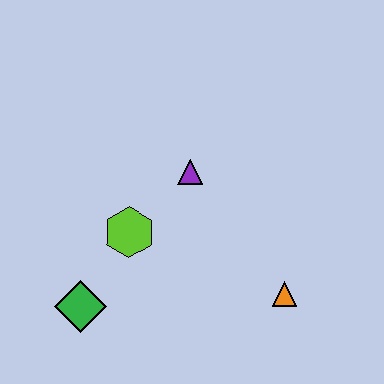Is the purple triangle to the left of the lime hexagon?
No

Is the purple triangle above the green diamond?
Yes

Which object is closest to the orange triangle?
The purple triangle is closest to the orange triangle.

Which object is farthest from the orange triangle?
The green diamond is farthest from the orange triangle.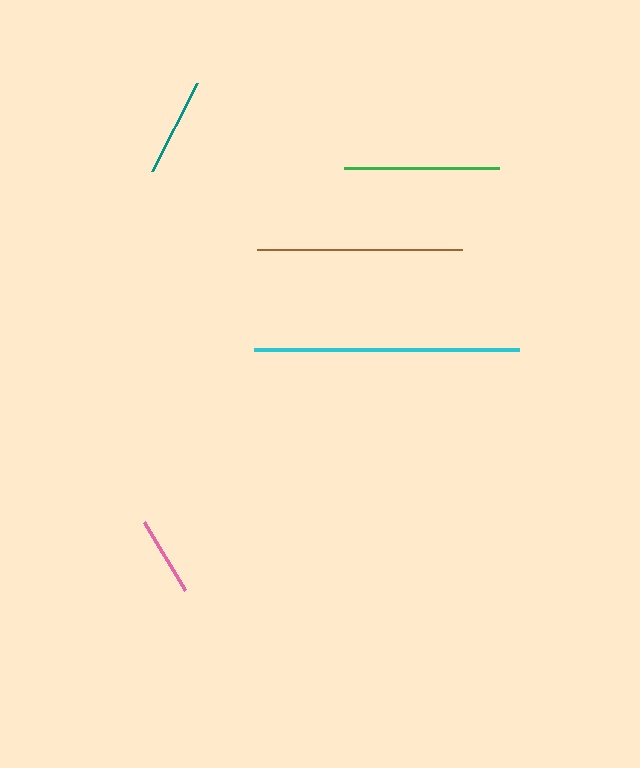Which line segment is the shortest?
The pink line is the shortest at approximately 80 pixels.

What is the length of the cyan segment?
The cyan segment is approximately 266 pixels long.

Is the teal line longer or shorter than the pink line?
The teal line is longer than the pink line.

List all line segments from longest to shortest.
From longest to shortest: cyan, brown, green, teal, pink.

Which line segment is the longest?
The cyan line is the longest at approximately 266 pixels.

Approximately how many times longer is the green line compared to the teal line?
The green line is approximately 1.6 times the length of the teal line.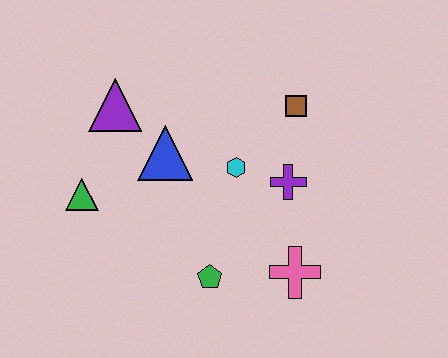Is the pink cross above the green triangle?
No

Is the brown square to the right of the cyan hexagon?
Yes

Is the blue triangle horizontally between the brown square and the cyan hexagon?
No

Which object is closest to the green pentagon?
The pink cross is closest to the green pentagon.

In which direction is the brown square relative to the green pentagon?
The brown square is above the green pentagon.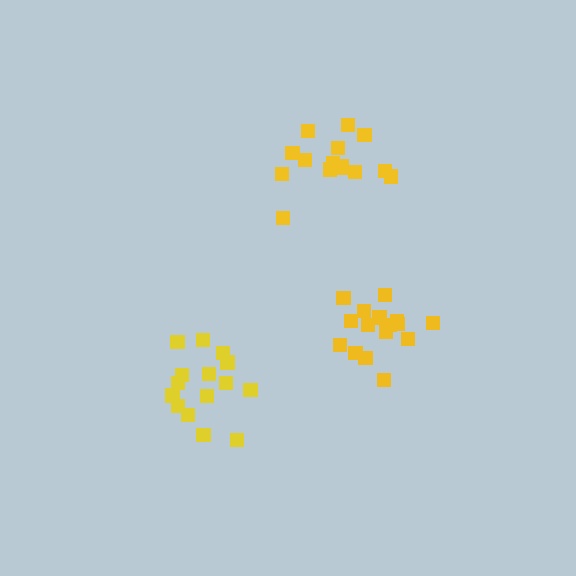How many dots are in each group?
Group 1: 16 dots, Group 2: 16 dots, Group 3: 15 dots (47 total).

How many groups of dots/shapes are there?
There are 3 groups.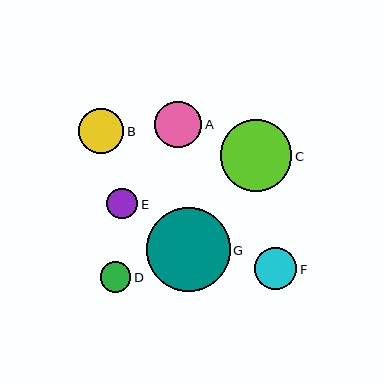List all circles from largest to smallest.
From largest to smallest: G, C, A, B, F, E, D.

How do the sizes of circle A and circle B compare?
Circle A and circle B are approximately the same size.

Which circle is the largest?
Circle G is the largest with a size of approximately 84 pixels.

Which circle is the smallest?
Circle D is the smallest with a size of approximately 30 pixels.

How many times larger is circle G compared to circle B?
Circle G is approximately 1.9 times the size of circle B.